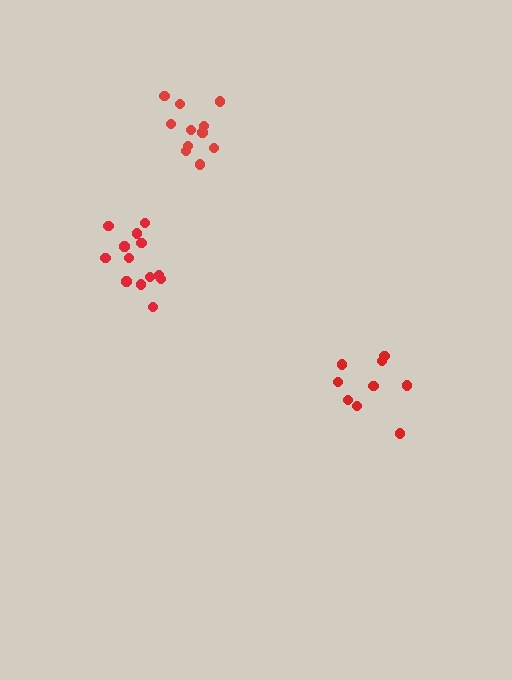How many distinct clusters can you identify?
There are 3 distinct clusters.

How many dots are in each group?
Group 1: 13 dots, Group 2: 9 dots, Group 3: 11 dots (33 total).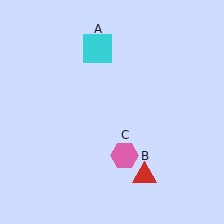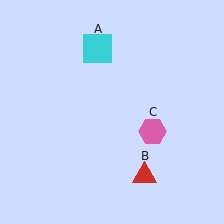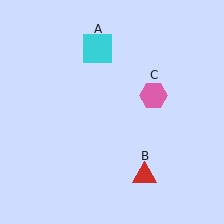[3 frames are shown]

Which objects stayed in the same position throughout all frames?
Cyan square (object A) and red triangle (object B) remained stationary.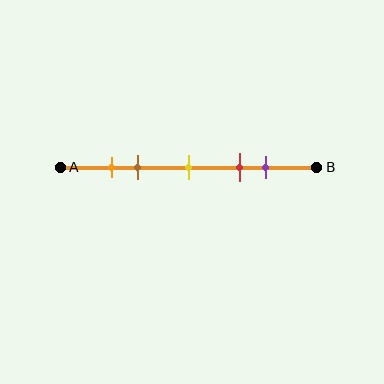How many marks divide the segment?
There are 5 marks dividing the segment.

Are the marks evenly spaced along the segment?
No, the marks are not evenly spaced.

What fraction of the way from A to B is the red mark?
The red mark is approximately 70% (0.7) of the way from A to B.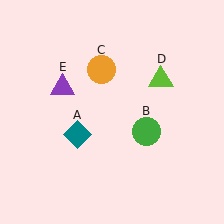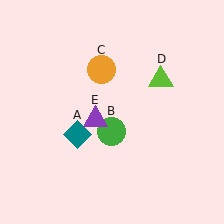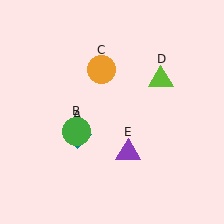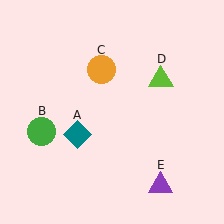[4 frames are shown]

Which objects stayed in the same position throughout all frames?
Teal diamond (object A) and orange circle (object C) and lime triangle (object D) remained stationary.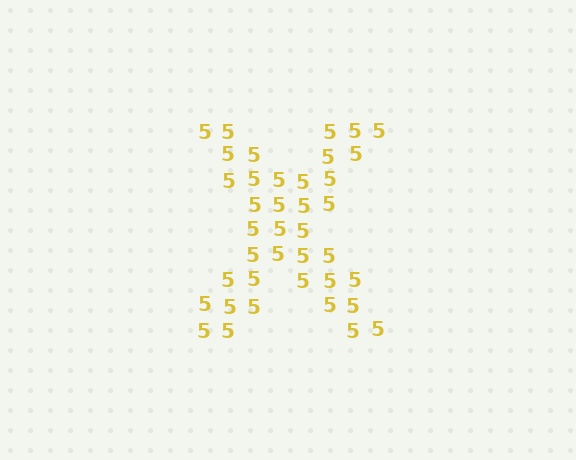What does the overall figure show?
The overall figure shows the letter X.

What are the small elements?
The small elements are digit 5's.